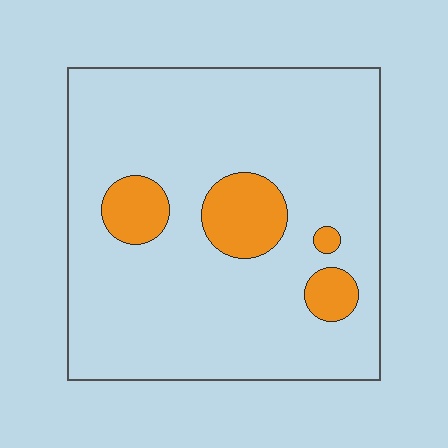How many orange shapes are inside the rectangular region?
4.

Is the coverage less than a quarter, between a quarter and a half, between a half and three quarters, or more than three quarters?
Less than a quarter.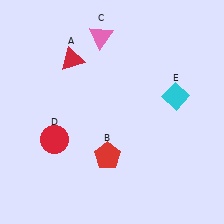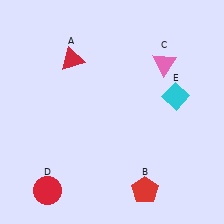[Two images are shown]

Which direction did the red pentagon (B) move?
The red pentagon (B) moved right.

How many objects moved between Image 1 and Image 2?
3 objects moved between the two images.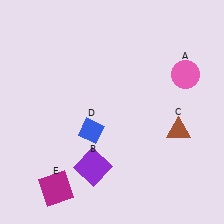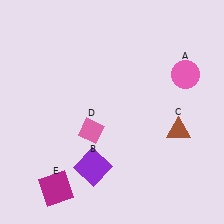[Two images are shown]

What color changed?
The diamond (D) changed from blue in Image 1 to pink in Image 2.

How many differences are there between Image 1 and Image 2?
There is 1 difference between the two images.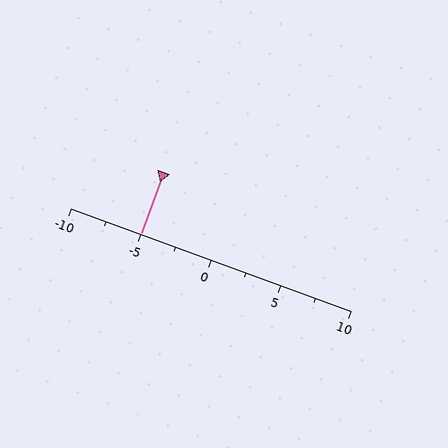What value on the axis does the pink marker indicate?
The marker indicates approximately -5.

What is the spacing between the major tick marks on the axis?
The major ticks are spaced 5 apart.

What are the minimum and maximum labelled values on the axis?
The axis runs from -10 to 10.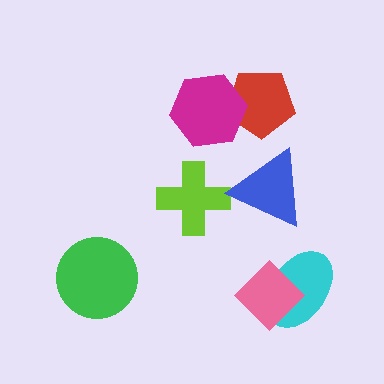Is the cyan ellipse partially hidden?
Yes, it is partially covered by another shape.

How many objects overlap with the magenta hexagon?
1 object overlaps with the magenta hexagon.